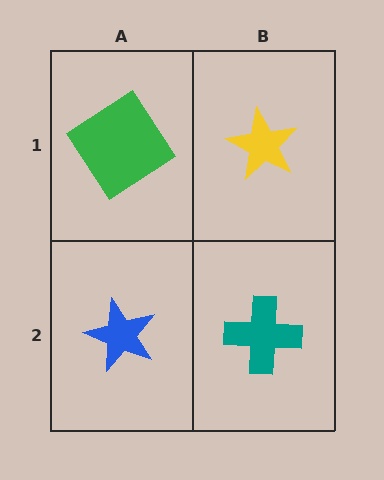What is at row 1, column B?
A yellow star.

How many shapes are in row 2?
2 shapes.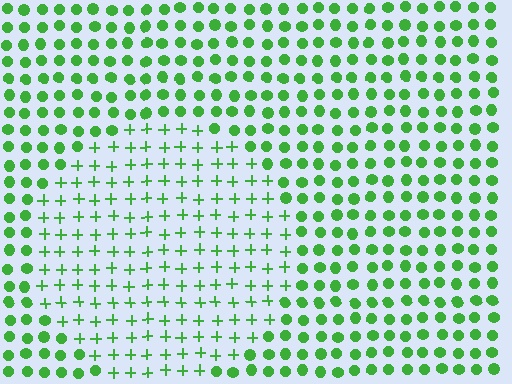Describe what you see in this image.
The image is filled with small green elements arranged in a uniform grid. A circle-shaped region contains plus signs, while the surrounding area contains circles. The boundary is defined purely by the change in element shape.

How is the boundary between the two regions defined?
The boundary is defined by a change in element shape: plus signs inside vs. circles outside. All elements share the same color and spacing.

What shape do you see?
I see a circle.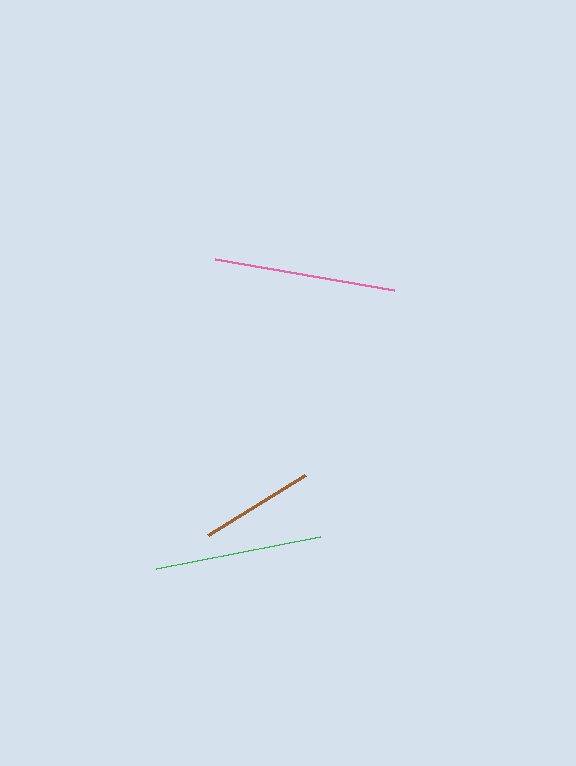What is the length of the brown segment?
The brown segment is approximately 114 pixels long.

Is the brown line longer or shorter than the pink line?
The pink line is longer than the brown line.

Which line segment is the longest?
The pink line is the longest at approximately 181 pixels.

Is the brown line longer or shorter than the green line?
The green line is longer than the brown line.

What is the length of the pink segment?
The pink segment is approximately 181 pixels long.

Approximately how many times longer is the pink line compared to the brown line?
The pink line is approximately 1.6 times the length of the brown line.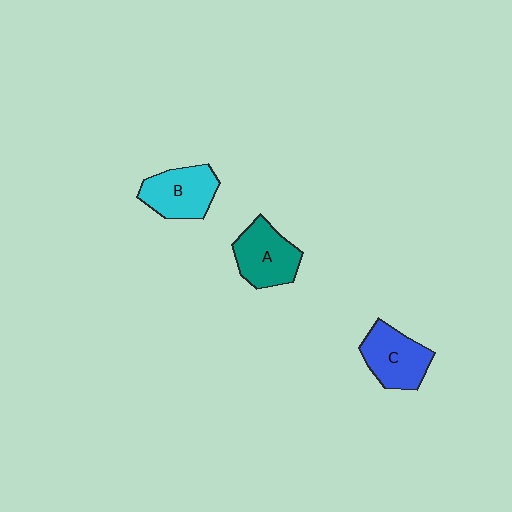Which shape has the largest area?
Shape C (blue).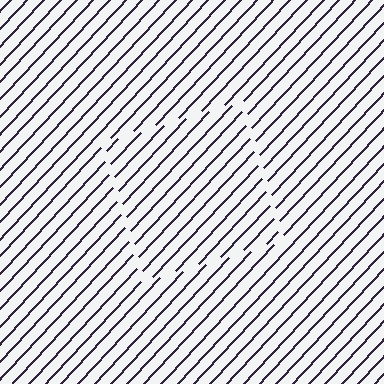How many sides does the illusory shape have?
4 sides — the line-ends trace a square.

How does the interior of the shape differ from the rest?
The interior of the shape contains the same grating, shifted by half a period — the contour is defined by the phase discontinuity where line-ends from the inner and outer gratings abut.